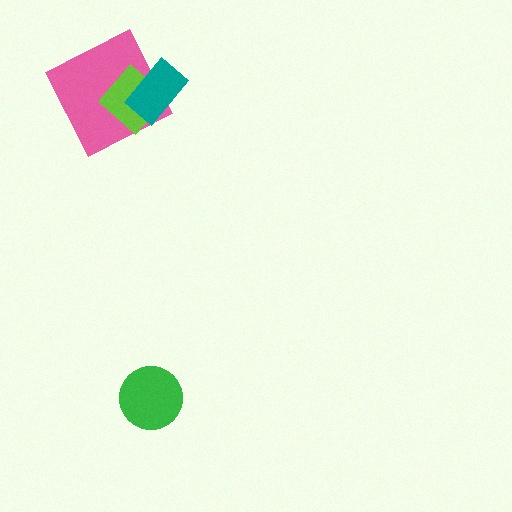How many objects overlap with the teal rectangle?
2 objects overlap with the teal rectangle.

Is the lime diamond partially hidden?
Yes, it is partially covered by another shape.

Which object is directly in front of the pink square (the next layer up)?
The lime diamond is directly in front of the pink square.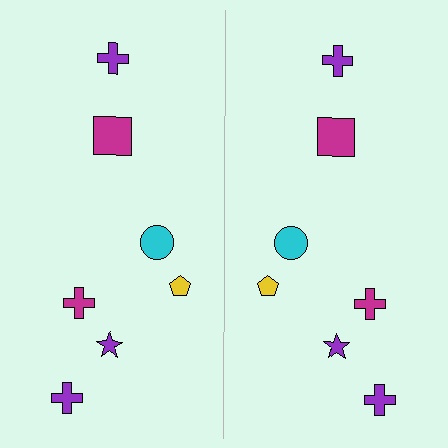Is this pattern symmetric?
Yes, this pattern has bilateral (reflection) symmetry.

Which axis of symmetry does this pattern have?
The pattern has a vertical axis of symmetry running through the center of the image.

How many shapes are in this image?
There are 14 shapes in this image.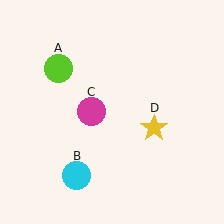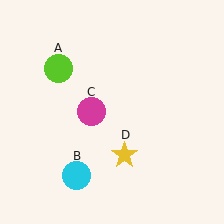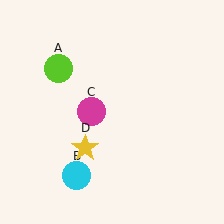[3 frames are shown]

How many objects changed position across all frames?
1 object changed position: yellow star (object D).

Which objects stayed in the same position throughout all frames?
Lime circle (object A) and cyan circle (object B) and magenta circle (object C) remained stationary.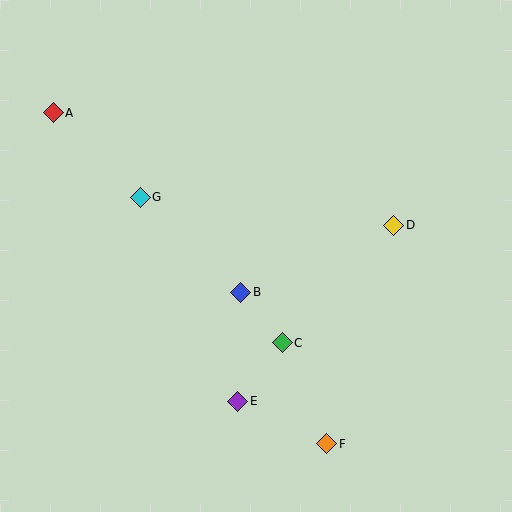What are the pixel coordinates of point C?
Point C is at (282, 343).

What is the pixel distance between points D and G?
The distance between D and G is 256 pixels.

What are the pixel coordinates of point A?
Point A is at (53, 113).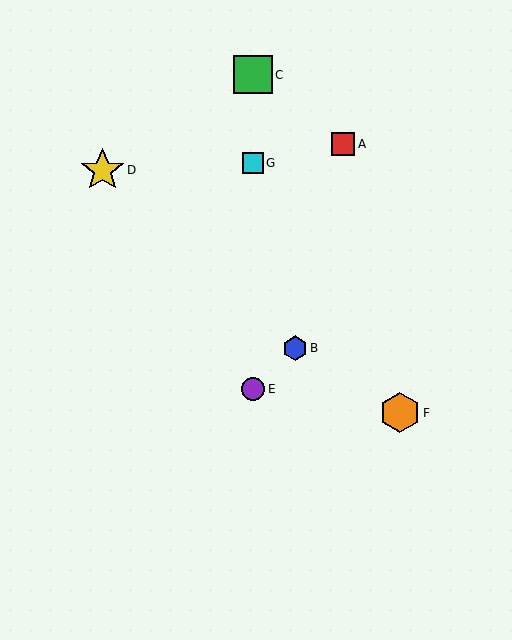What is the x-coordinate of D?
Object D is at x≈103.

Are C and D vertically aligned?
No, C is at x≈253 and D is at x≈103.